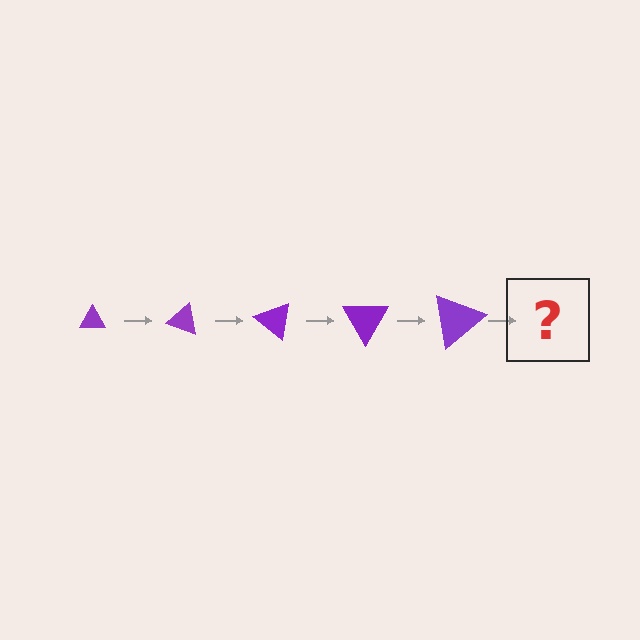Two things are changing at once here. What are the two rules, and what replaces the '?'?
The two rules are that the triangle grows larger each step and it rotates 20 degrees each step. The '?' should be a triangle, larger than the previous one and rotated 100 degrees from the start.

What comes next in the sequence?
The next element should be a triangle, larger than the previous one and rotated 100 degrees from the start.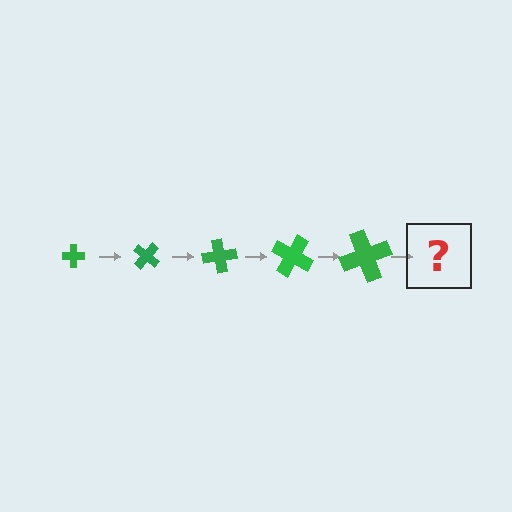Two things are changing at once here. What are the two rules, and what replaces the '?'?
The two rules are that the cross grows larger each step and it rotates 40 degrees each step. The '?' should be a cross, larger than the previous one and rotated 200 degrees from the start.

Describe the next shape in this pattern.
It should be a cross, larger than the previous one and rotated 200 degrees from the start.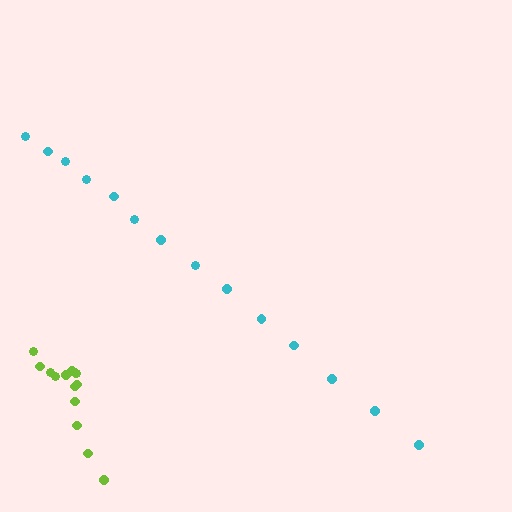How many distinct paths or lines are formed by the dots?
There are 2 distinct paths.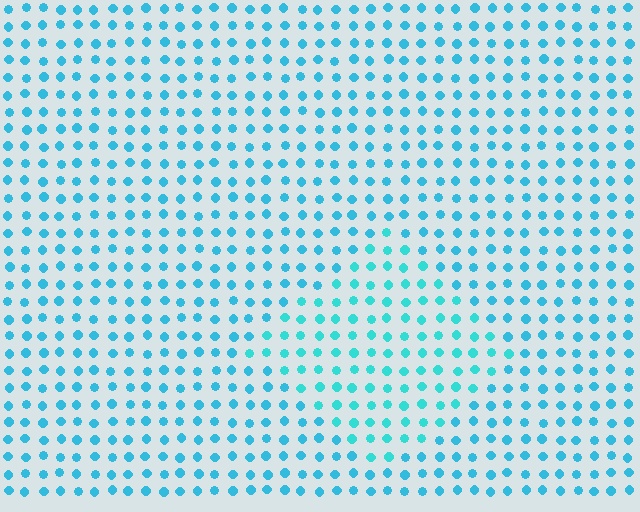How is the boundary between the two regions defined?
The boundary is defined purely by a slight shift in hue (about 15 degrees). Spacing, size, and orientation are identical on both sides.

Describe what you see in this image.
The image is filled with small cyan elements in a uniform arrangement. A diamond-shaped region is visible where the elements are tinted to a slightly different hue, forming a subtle color boundary.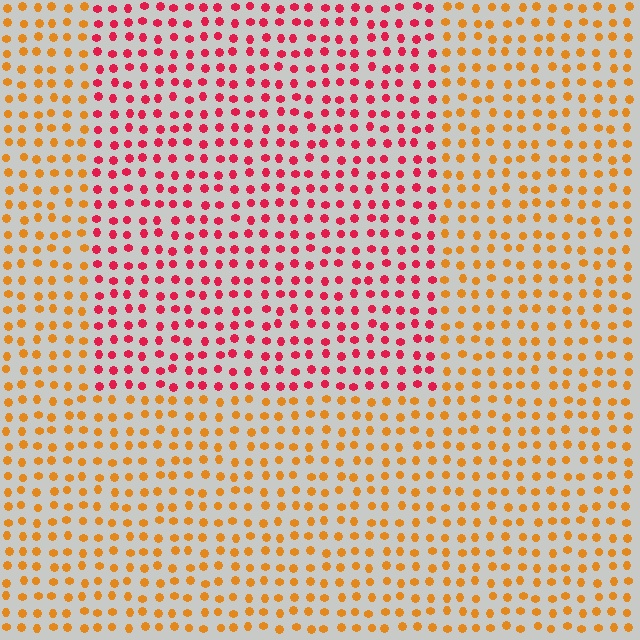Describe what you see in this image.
The image is filled with small orange elements in a uniform arrangement. A rectangle-shaped region is visible where the elements are tinted to a slightly different hue, forming a subtle color boundary.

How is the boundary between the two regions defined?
The boundary is defined purely by a slight shift in hue (about 47 degrees). Spacing, size, and orientation are identical on both sides.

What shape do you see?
I see a rectangle.